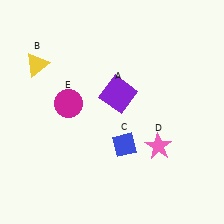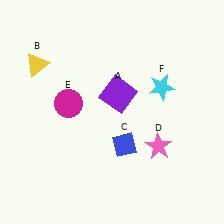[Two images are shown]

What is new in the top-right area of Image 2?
A cyan star (F) was added in the top-right area of Image 2.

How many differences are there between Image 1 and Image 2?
There is 1 difference between the two images.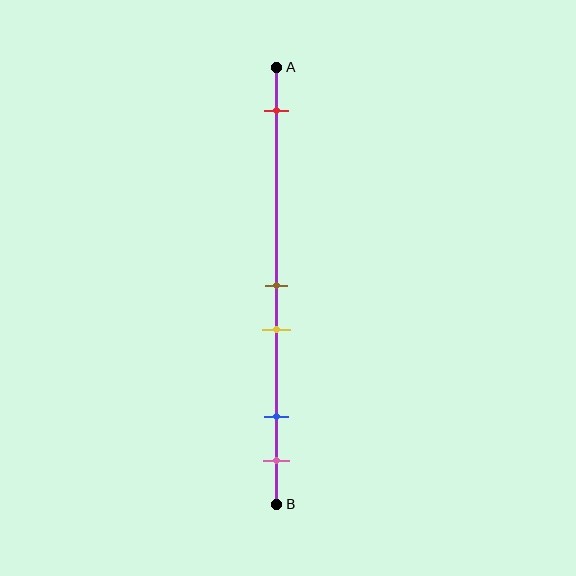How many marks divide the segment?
There are 5 marks dividing the segment.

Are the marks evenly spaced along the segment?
No, the marks are not evenly spaced.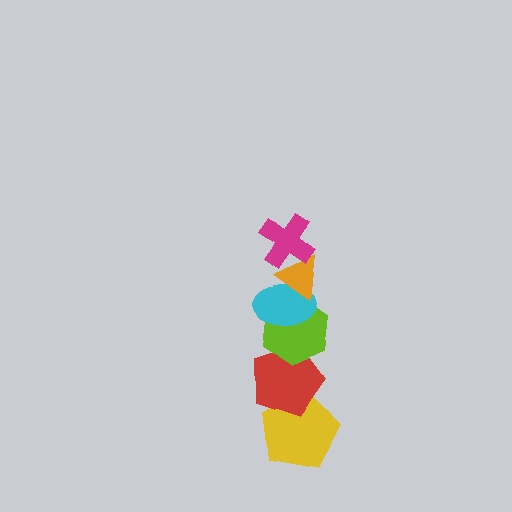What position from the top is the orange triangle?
The orange triangle is 2nd from the top.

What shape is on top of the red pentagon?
The lime hexagon is on top of the red pentagon.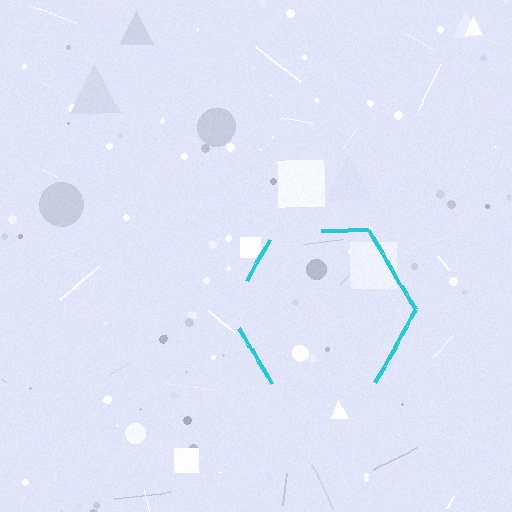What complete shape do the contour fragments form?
The contour fragments form a hexagon.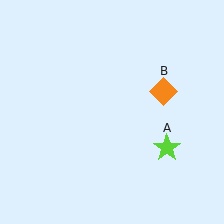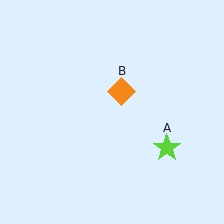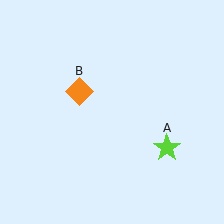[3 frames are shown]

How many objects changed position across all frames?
1 object changed position: orange diamond (object B).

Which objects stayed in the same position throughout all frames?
Lime star (object A) remained stationary.